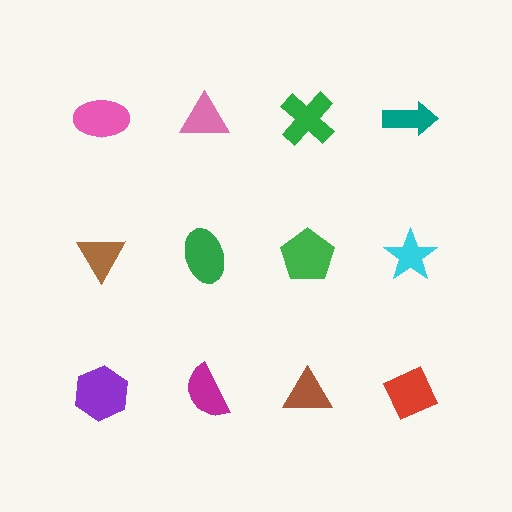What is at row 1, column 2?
A pink triangle.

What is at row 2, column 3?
A green pentagon.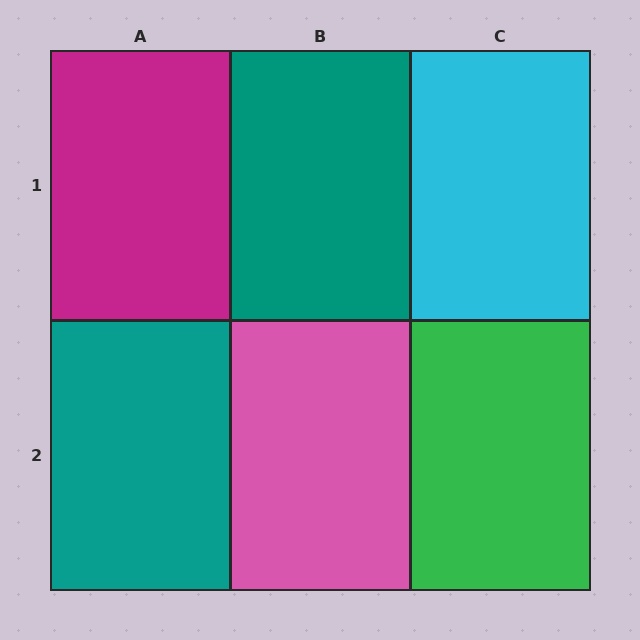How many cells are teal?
2 cells are teal.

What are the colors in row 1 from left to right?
Magenta, teal, cyan.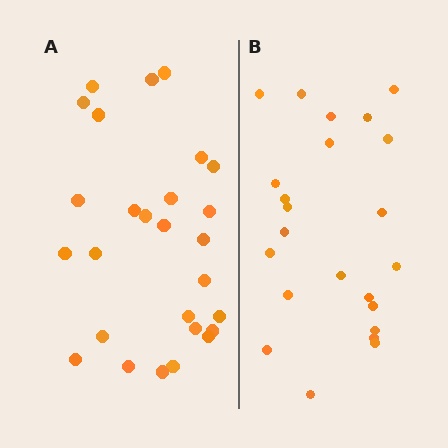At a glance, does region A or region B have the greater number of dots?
Region A (the left region) has more dots.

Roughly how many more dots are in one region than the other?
Region A has about 4 more dots than region B.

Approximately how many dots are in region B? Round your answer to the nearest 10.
About 20 dots. (The exact count is 23, which rounds to 20.)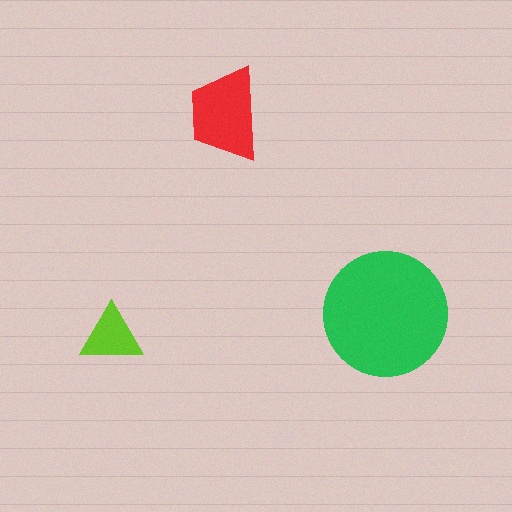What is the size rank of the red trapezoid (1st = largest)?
2nd.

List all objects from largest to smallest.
The green circle, the red trapezoid, the lime triangle.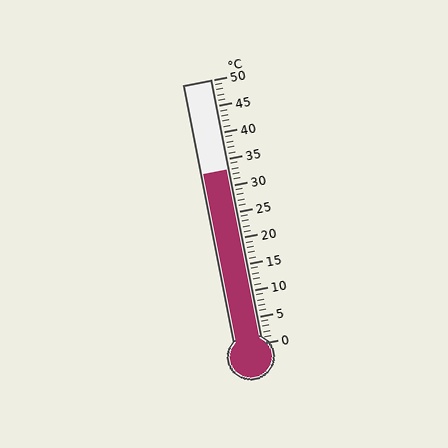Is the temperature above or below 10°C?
The temperature is above 10°C.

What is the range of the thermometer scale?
The thermometer scale ranges from 0°C to 50°C.